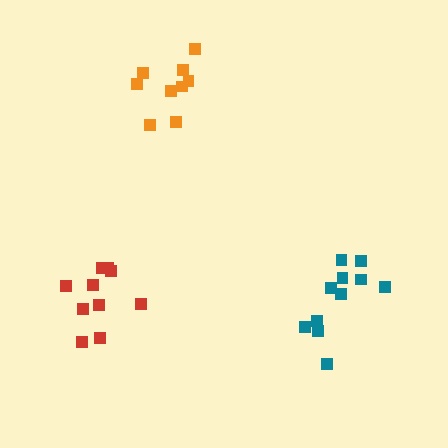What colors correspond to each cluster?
The clusters are colored: orange, red, teal.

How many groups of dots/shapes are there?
There are 3 groups.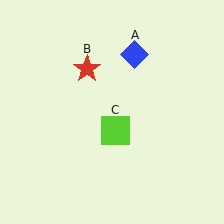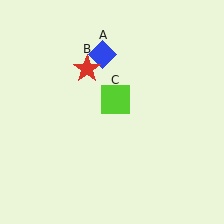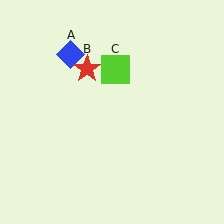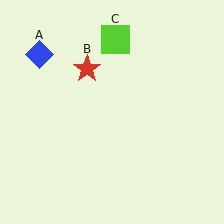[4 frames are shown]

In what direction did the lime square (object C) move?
The lime square (object C) moved up.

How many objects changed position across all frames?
2 objects changed position: blue diamond (object A), lime square (object C).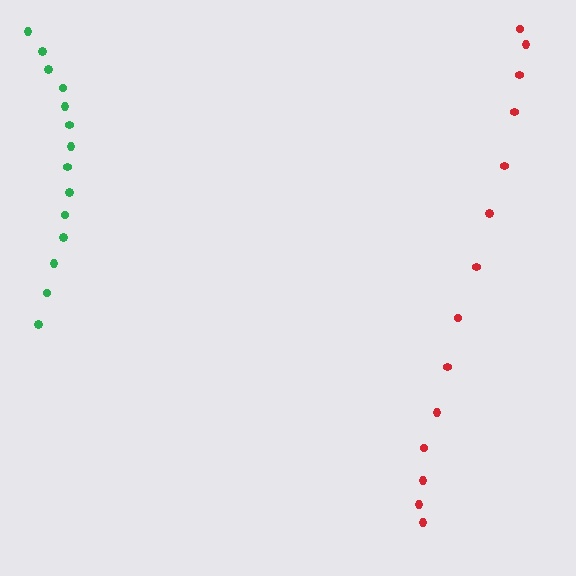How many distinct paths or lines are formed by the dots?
There are 2 distinct paths.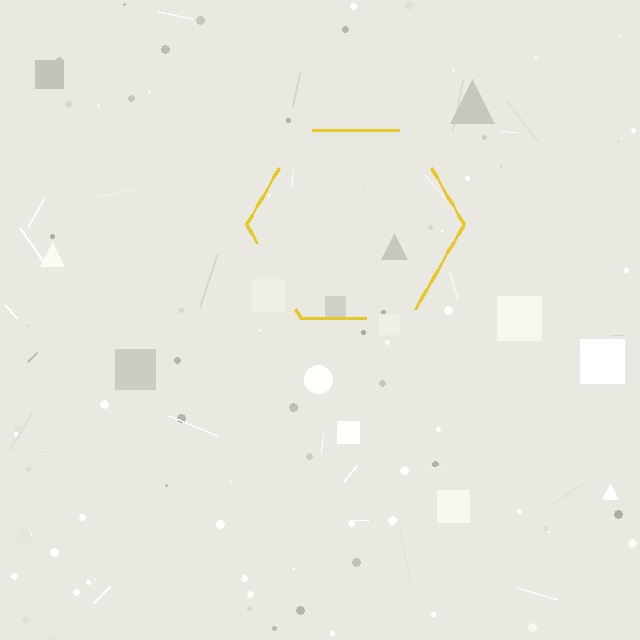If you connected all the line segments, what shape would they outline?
They would outline a hexagon.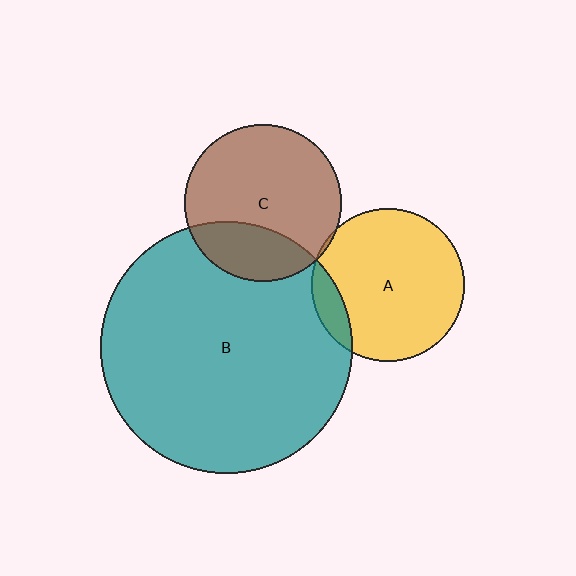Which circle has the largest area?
Circle B (teal).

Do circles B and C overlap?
Yes.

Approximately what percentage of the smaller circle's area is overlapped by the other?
Approximately 25%.